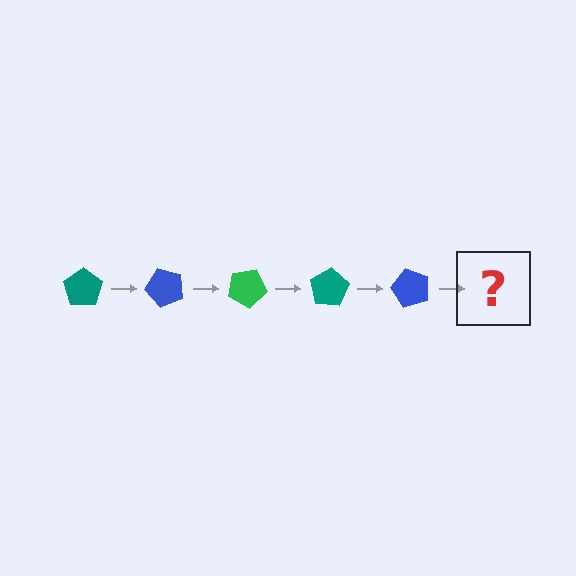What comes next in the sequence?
The next element should be a green pentagon, rotated 250 degrees from the start.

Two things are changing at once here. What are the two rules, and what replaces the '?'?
The two rules are that it rotates 50 degrees each step and the color cycles through teal, blue, and green. The '?' should be a green pentagon, rotated 250 degrees from the start.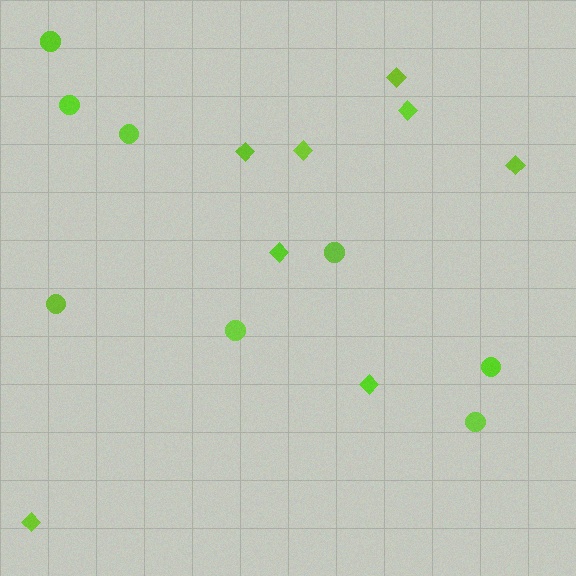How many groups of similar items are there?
There are 2 groups: one group of circles (8) and one group of diamonds (8).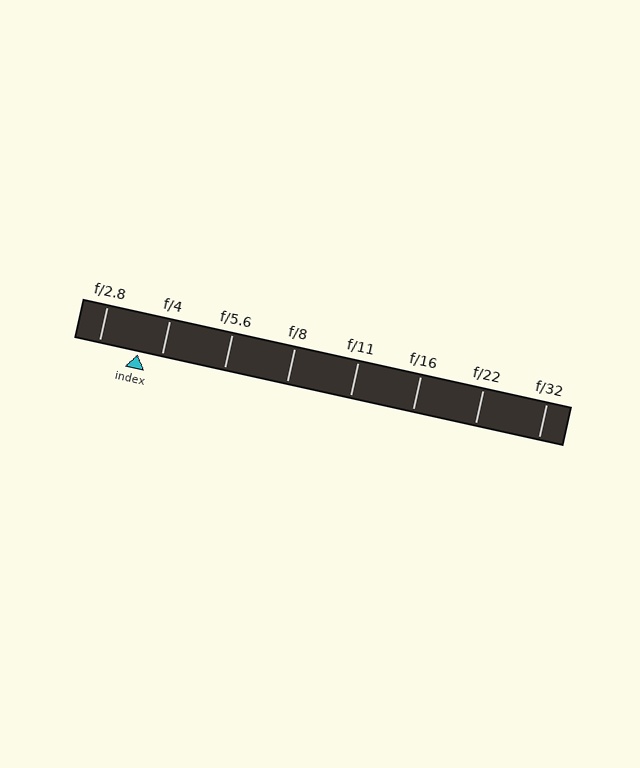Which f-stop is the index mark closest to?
The index mark is closest to f/4.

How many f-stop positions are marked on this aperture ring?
There are 8 f-stop positions marked.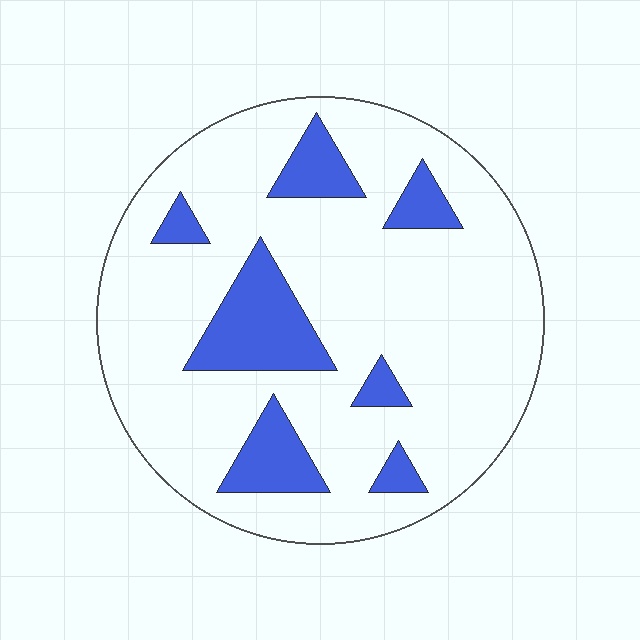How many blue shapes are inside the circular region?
7.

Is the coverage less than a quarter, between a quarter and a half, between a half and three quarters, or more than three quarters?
Less than a quarter.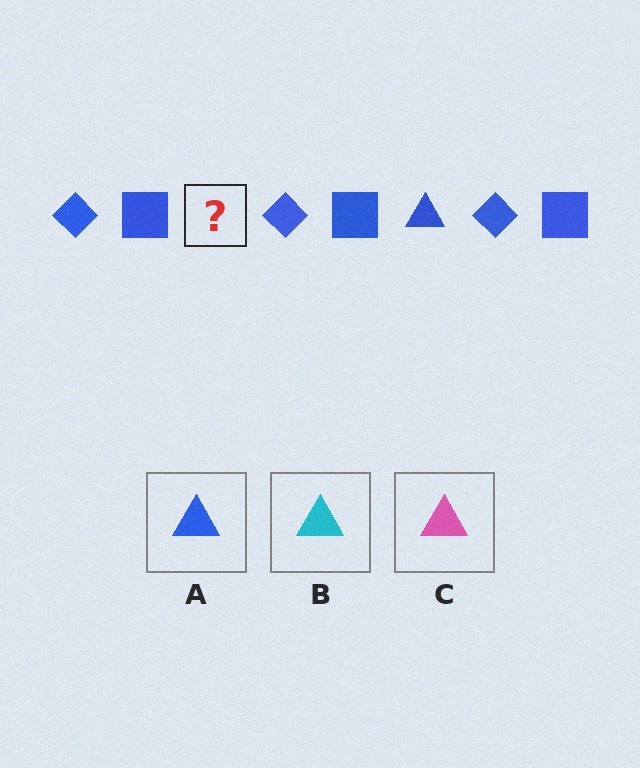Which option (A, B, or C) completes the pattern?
A.